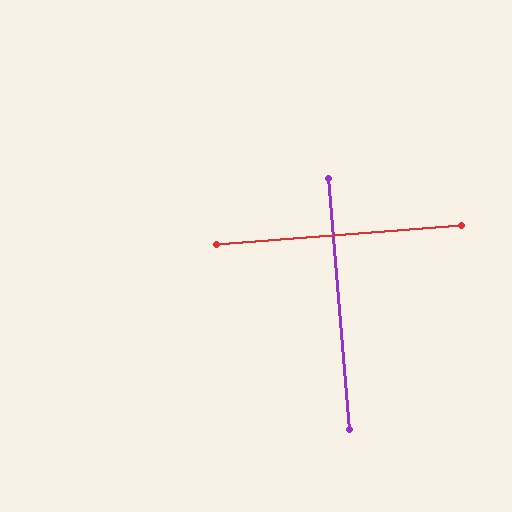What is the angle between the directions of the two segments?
Approximately 90 degrees.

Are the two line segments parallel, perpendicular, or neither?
Perpendicular — they meet at approximately 90°.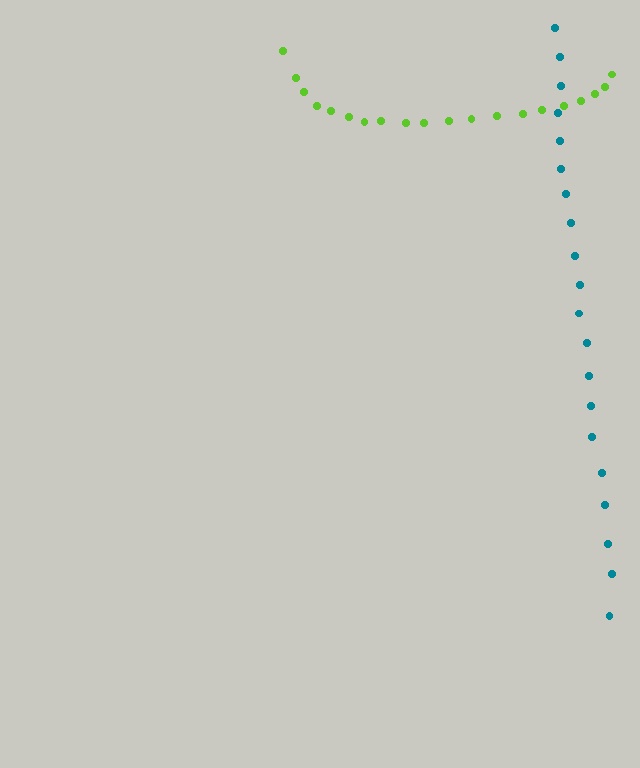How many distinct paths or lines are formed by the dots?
There are 2 distinct paths.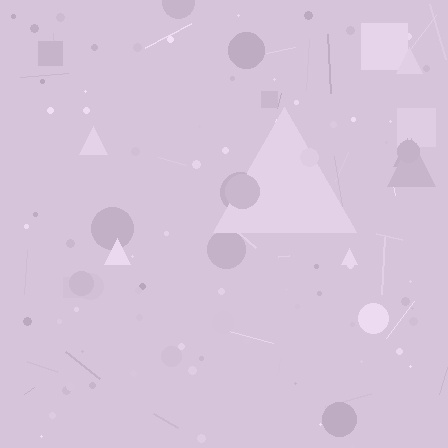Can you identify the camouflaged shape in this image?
The camouflaged shape is a triangle.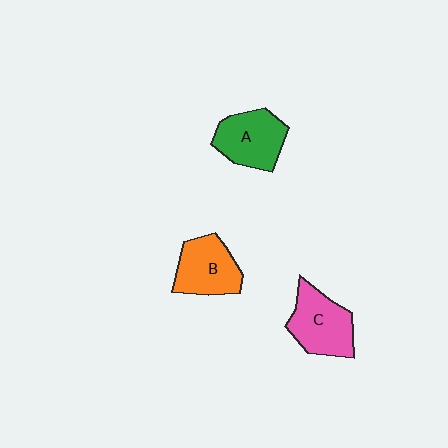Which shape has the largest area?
Shape C (pink).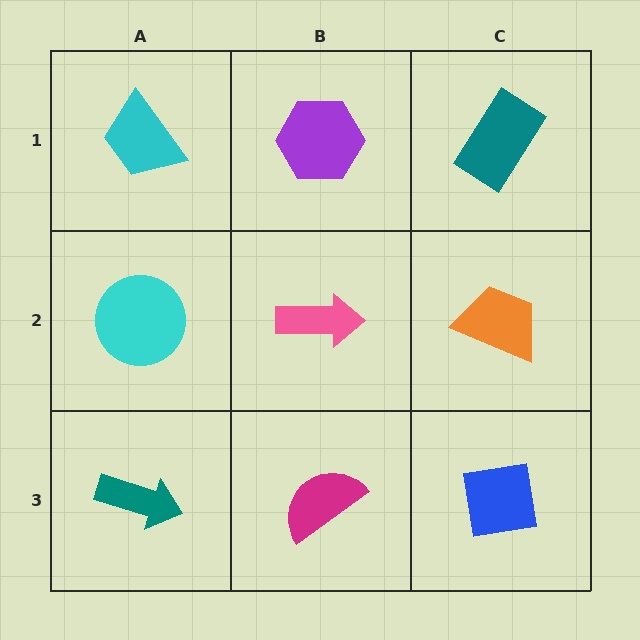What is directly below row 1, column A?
A cyan circle.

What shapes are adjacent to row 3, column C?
An orange trapezoid (row 2, column C), a magenta semicircle (row 3, column B).